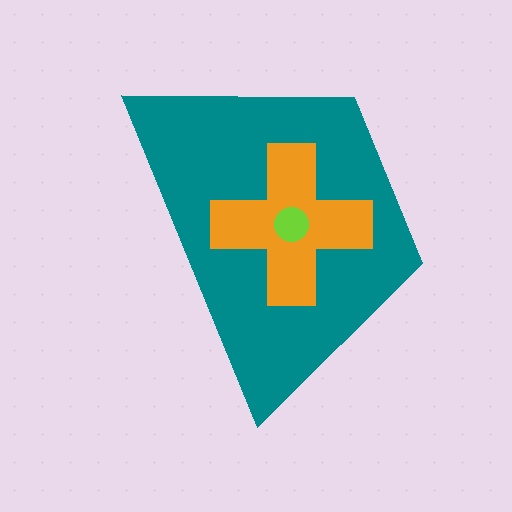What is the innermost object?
The lime circle.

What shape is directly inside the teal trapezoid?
The orange cross.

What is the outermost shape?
The teal trapezoid.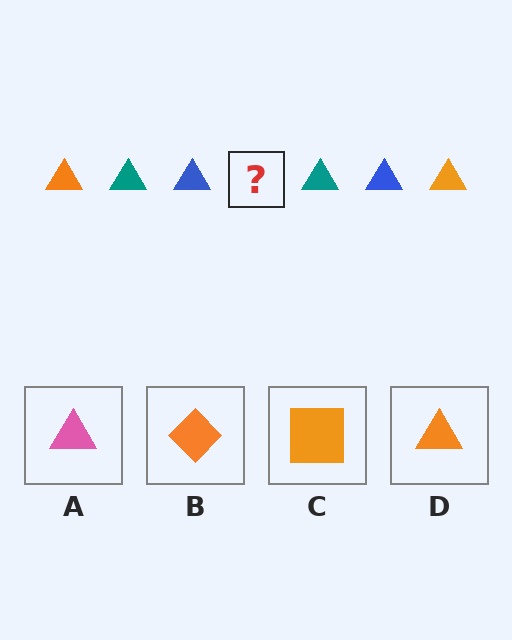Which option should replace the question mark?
Option D.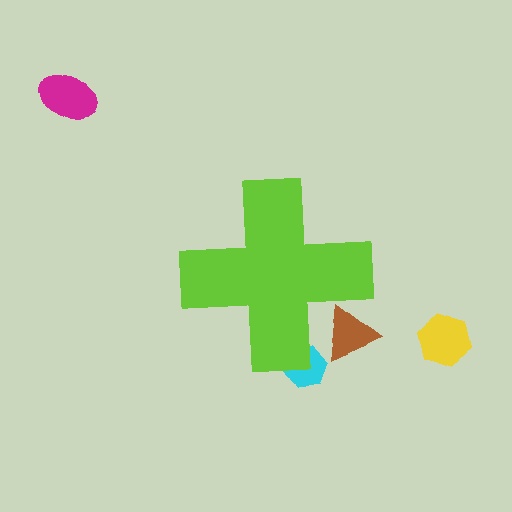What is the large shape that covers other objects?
A lime cross.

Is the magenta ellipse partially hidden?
No, the magenta ellipse is fully visible.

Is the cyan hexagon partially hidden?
Yes, the cyan hexagon is partially hidden behind the lime cross.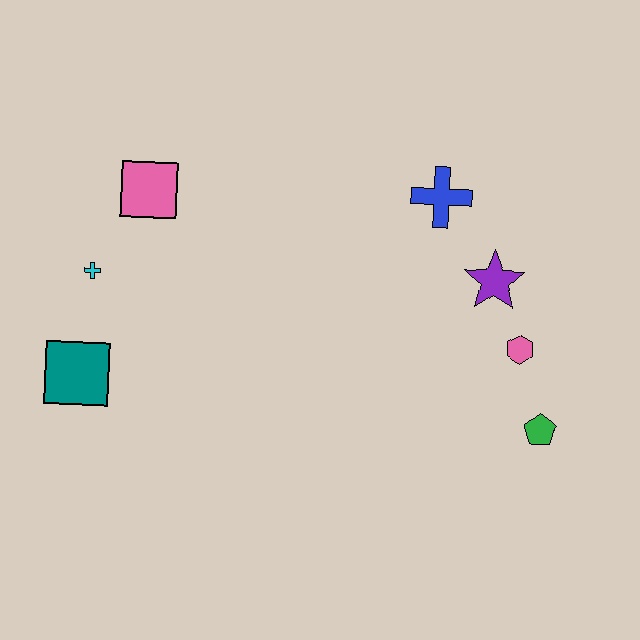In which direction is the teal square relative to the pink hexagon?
The teal square is to the left of the pink hexagon.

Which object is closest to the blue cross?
The purple star is closest to the blue cross.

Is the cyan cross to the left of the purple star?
Yes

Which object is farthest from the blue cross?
The teal square is farthest from the blue cross.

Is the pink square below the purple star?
No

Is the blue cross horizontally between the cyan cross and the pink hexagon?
Yes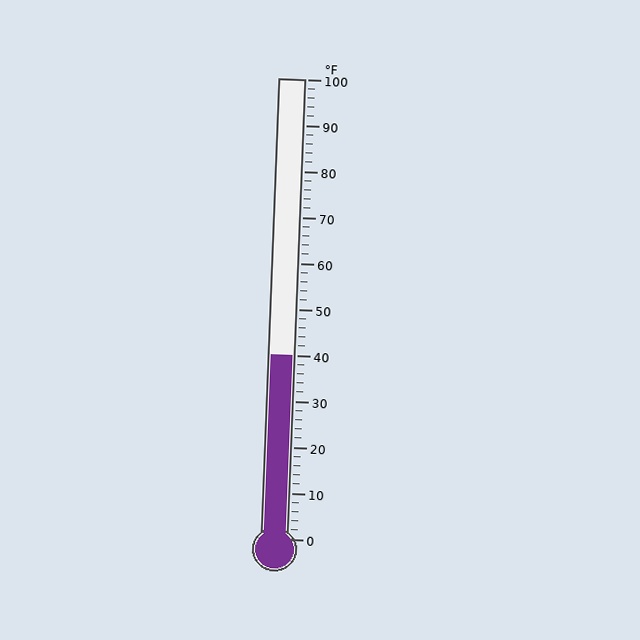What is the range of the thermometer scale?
The thermometer scale ranges from 0°F to 100°F.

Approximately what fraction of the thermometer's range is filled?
The thermometer is filled to approximately 40% of its range.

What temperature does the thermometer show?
The thermometer shows approximately 40°F.